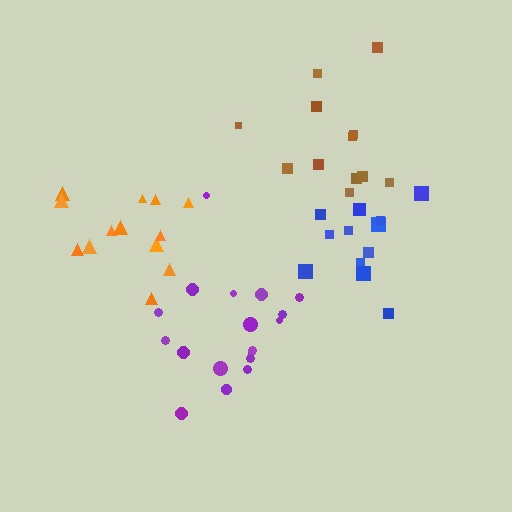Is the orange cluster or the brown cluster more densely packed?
Orange.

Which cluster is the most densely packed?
Orange.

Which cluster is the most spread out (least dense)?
Brown.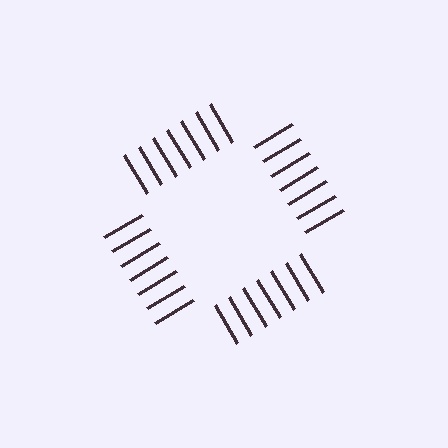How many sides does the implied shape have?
4 sides — the line-ends trace a square.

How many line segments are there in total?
28 — 7 along each of the 4 edges.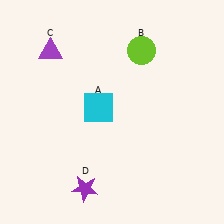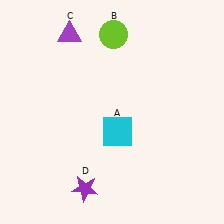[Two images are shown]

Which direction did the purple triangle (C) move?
The purple triangle (C) moved right.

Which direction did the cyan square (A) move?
The cyan square (A) moved down.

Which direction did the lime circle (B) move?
The lime circle (B) moved left.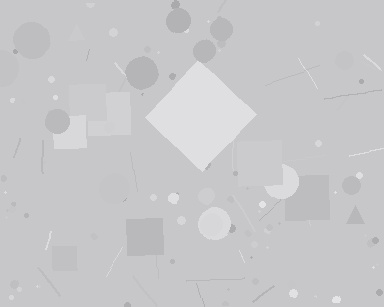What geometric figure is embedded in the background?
A diamond is embedded in the background.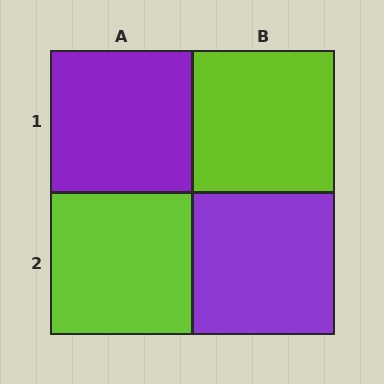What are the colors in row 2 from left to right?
Lime, purple.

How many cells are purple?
2 cells are purple.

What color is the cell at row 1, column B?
Lime.